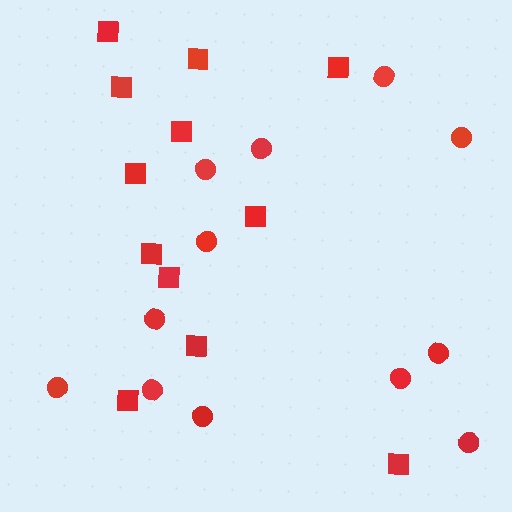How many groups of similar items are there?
There are 2 groups: one group of squares (12) and one group of circles (12).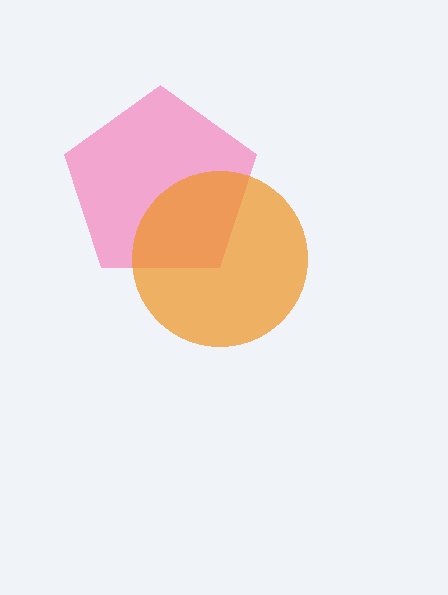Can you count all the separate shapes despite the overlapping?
Yes, there are 2 separate shapes.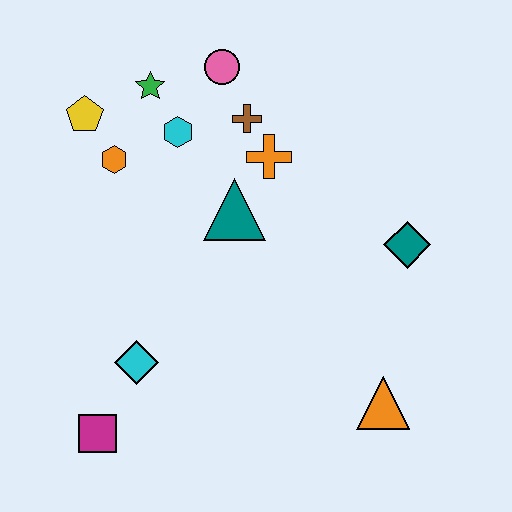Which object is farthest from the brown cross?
The magenta square is farthest from the brown cross.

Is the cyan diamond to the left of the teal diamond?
Yes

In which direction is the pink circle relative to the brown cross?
The pink circle is above the brown cross.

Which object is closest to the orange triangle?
The teal diamond is closest to the orange triangle.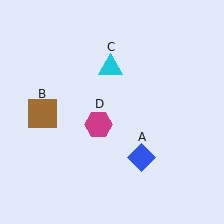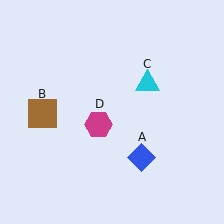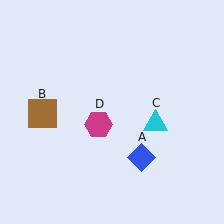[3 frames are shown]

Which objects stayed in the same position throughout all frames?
Blue diamond (object A) and brown square (object B) and magenta hexagon (object D) remained stationary.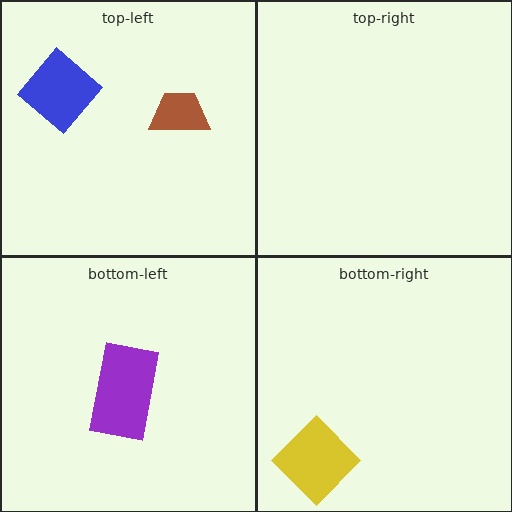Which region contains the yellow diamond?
The bottom-right region.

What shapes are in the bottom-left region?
The purple rectangle.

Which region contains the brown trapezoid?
The top-left region.